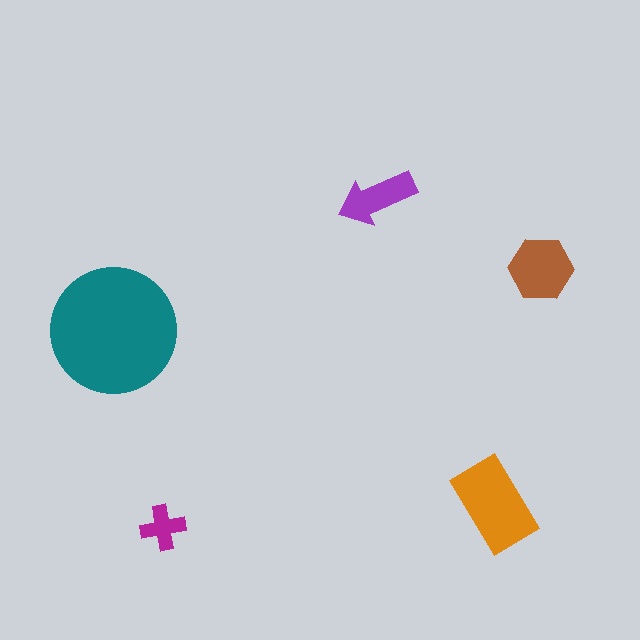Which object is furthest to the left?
The teal circle is leftmost.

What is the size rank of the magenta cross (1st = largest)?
5th.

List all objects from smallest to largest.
The magenta cross, the purple arrow, the brown hexagon, the orange rectangle, the teal circle.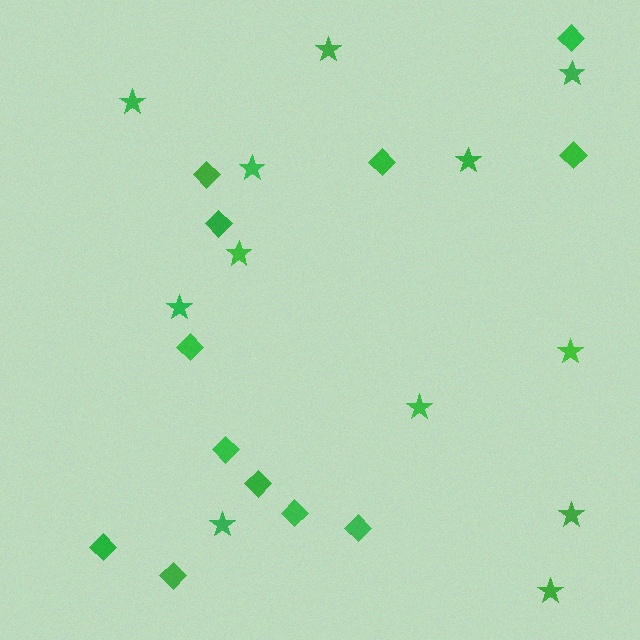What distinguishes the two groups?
There are 2 groups: one group of stars (12) and one group of diamonds (12).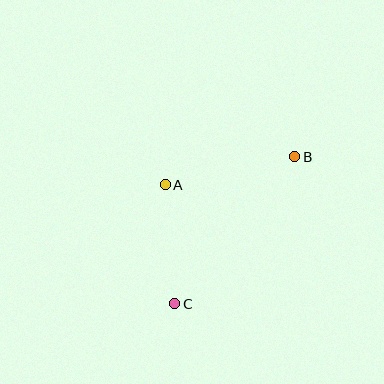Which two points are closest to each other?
Points A and C are closest to each other.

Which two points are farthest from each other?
Points B and C are farthest from each other.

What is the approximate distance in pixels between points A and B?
The distance between A and B is approximately 132 pixels.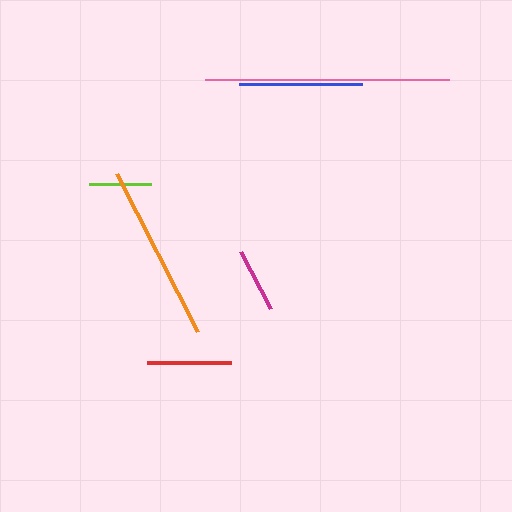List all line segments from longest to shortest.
From longest to shortest: pink, orange, blue, red, magenta, lime.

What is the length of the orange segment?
The orange segment is approximately 178 pixels long.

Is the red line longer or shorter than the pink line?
The pink line is longer than the red line.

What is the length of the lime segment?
The lime segment is approximately 62 pixels long.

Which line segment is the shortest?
The lime line is the shortest at approximately 62 pixels.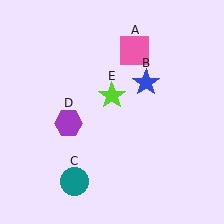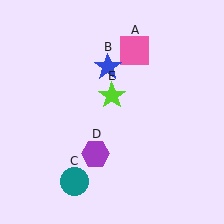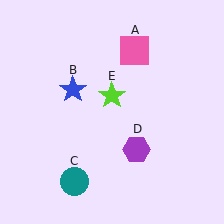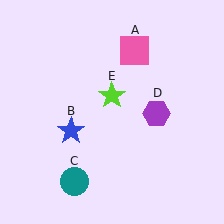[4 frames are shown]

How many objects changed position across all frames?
2 objects changed position: blue star (object B), purple hexagon (object D).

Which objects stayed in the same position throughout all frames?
Pink square (object A) and teal circle (object C) and lime star (object E) remained stationary.